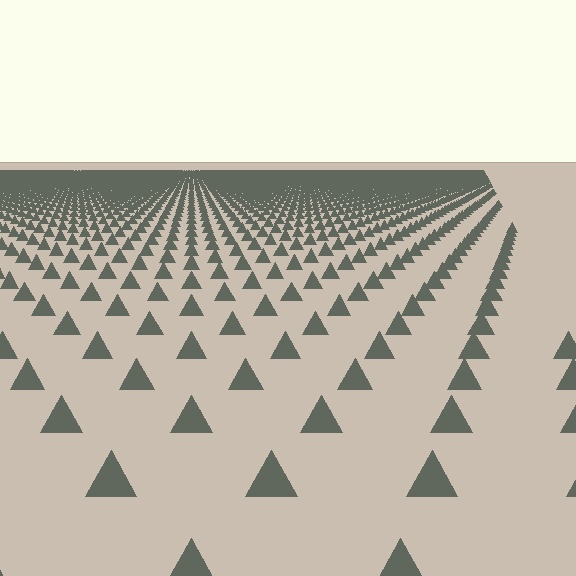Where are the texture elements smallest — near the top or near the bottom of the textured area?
Near the top.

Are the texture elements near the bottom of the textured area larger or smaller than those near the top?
Larger. Near the bottom, elements are closer to the viewer and appear at a bigger on-screen size.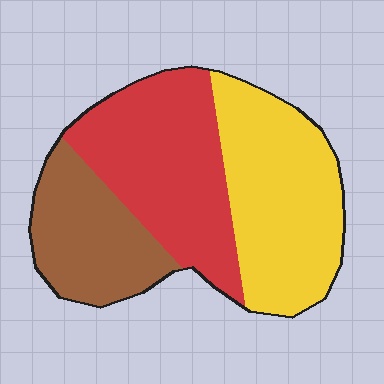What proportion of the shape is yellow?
Yellow takes up about three eighths (3/8) of the shape.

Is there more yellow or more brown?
Yellow.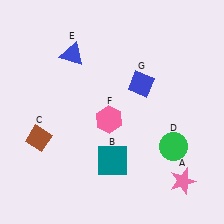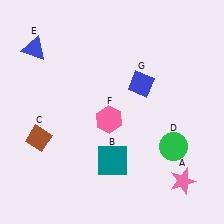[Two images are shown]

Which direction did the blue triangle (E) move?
The blue triangle (E) moved left.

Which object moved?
The blue triangle (E) moved left.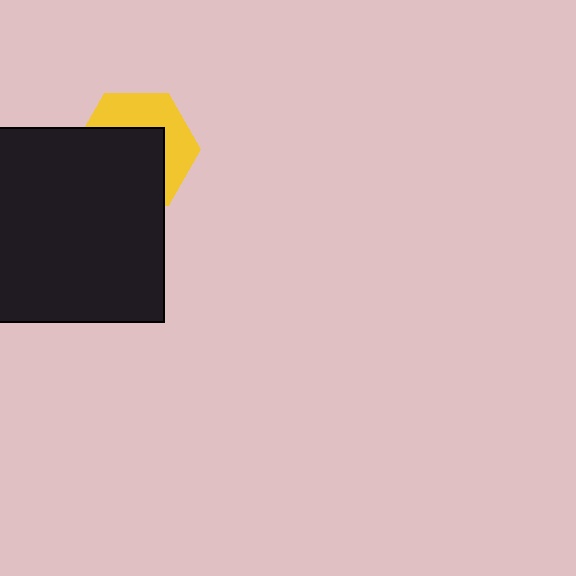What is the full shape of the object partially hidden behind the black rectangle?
The partially hidden object is a yellow hexagon.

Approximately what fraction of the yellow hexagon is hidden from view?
Roughly 58% of the yellow hexagon is hidden behind the black rectangle.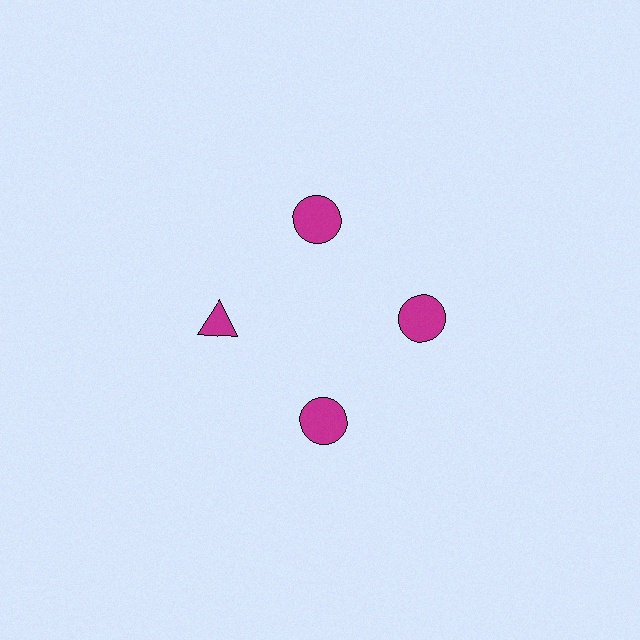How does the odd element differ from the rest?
It has a different shape: triangle instead of circle.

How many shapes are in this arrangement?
There are 4 shapes arranged in a ring pattern.